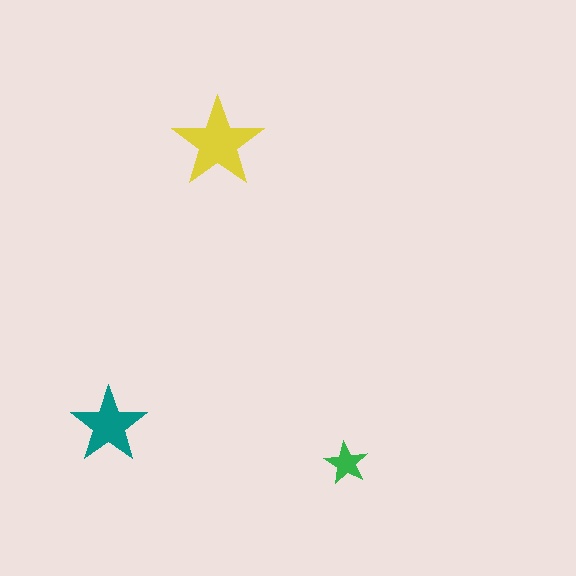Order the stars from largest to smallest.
the yellow one, the teal one, the green one.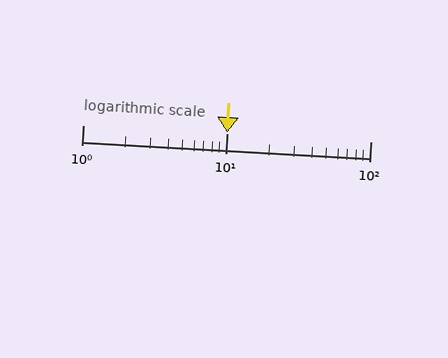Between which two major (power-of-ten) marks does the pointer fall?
The pointer is between 10 and 100.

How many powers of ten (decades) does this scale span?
The scale spans 2 decades, from 1 to 100.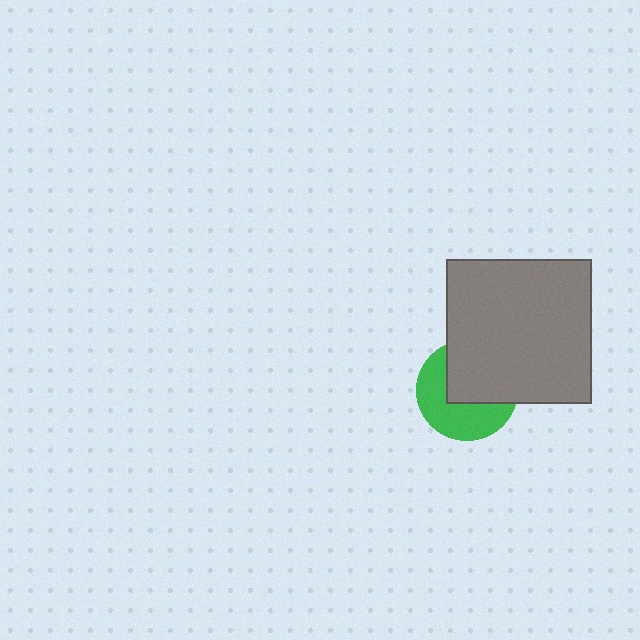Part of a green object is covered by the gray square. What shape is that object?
It is a circle.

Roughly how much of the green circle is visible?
About half of it is visible (roughly 50%).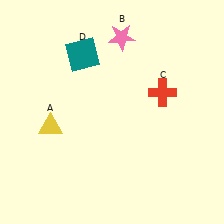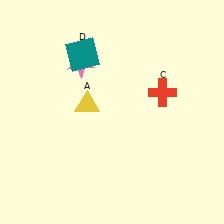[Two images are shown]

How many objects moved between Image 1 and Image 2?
2 objects moved between the two images.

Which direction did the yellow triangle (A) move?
The yellow triangle (A) moved right.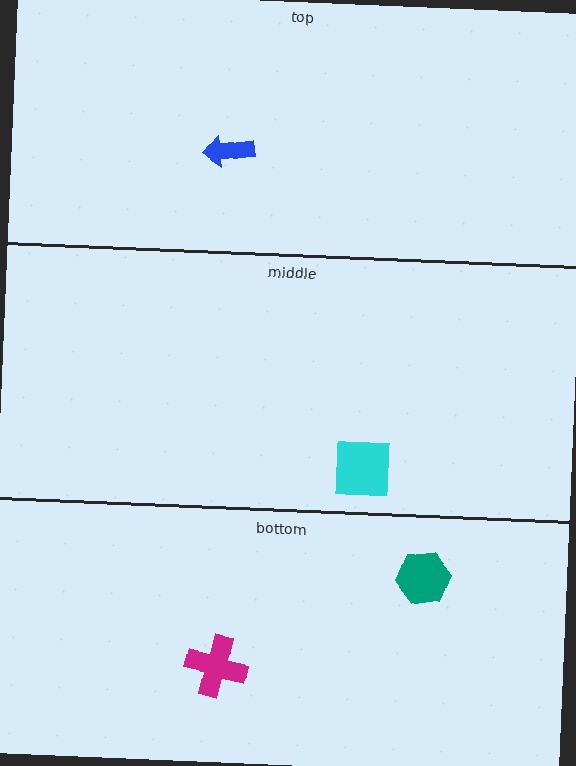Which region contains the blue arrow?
The top region.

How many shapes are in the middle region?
1.